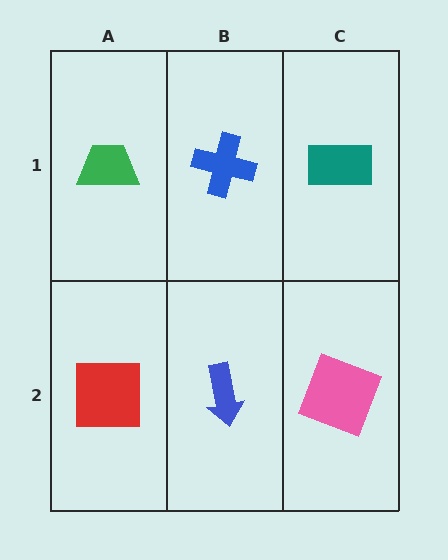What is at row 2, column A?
A red square.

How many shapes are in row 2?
3 shapes.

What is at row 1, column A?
A green trapezoid.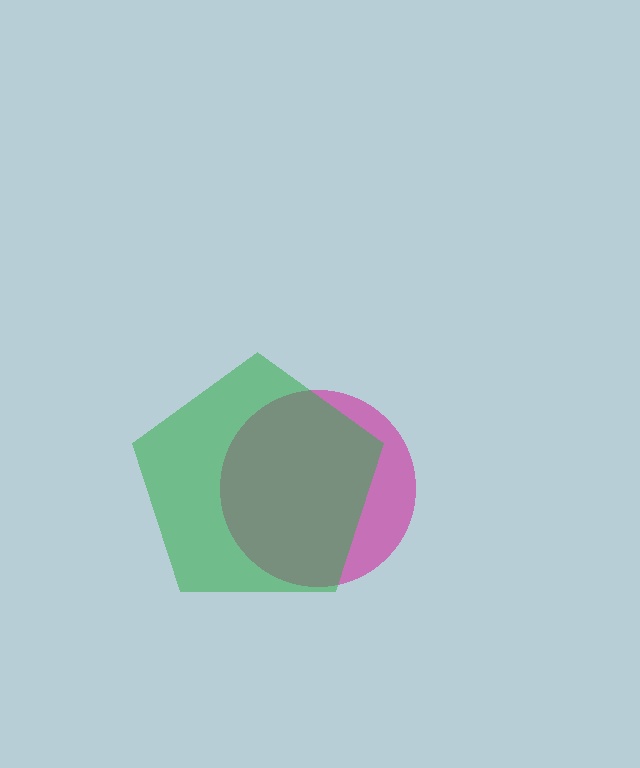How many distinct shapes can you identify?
There are 2 distinct shapes: a magenta circle, a green pentagon.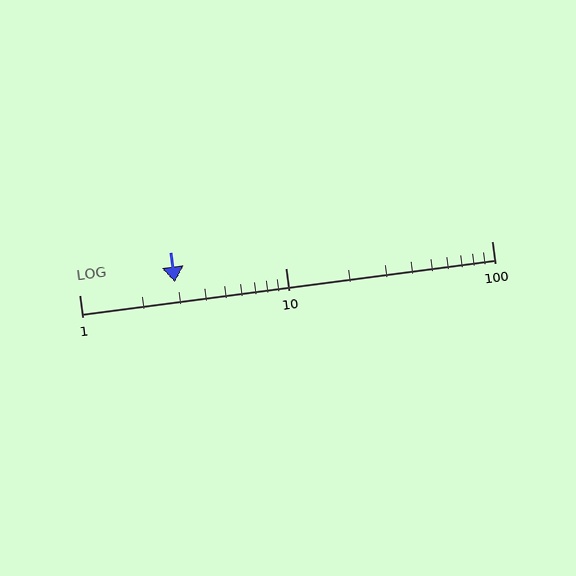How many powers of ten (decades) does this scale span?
The scale spans 2 decades, from 1 to 100.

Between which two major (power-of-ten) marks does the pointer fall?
The pointer is between 1 and 10.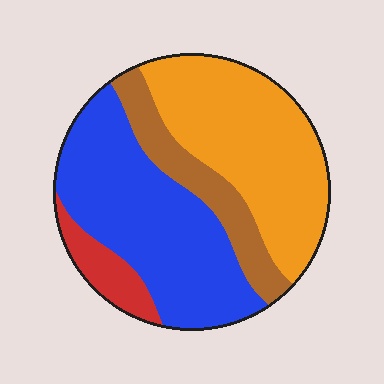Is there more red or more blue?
Blue.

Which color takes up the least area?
Red, at roughly 10%.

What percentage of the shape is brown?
Brown covers around 15% of the shape.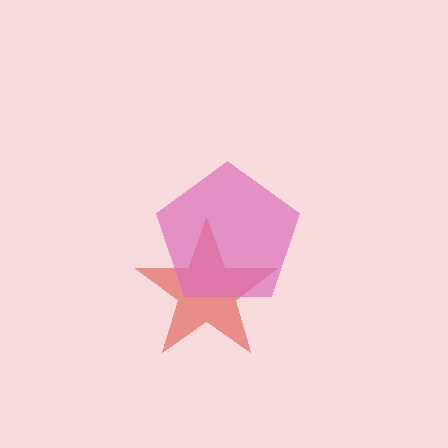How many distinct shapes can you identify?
There are 2 distinct shapes: a red star, a pink pentagon.